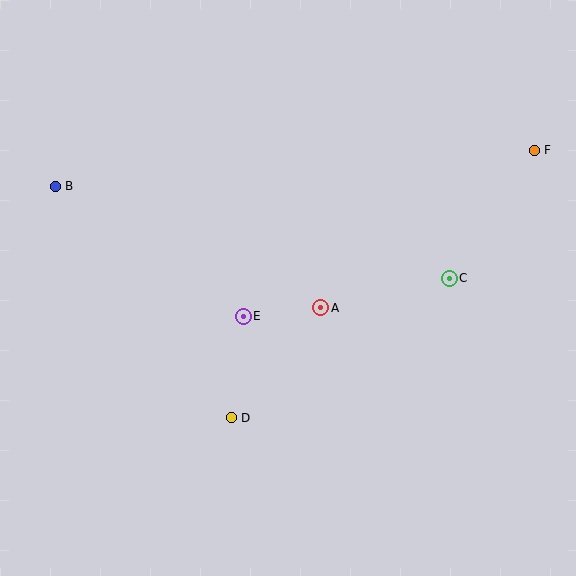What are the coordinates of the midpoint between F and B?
The midpoint between F and B is at (295, 168).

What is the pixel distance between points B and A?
The distance between B and A is 292 pixels.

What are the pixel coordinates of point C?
Point C is at (449, 278).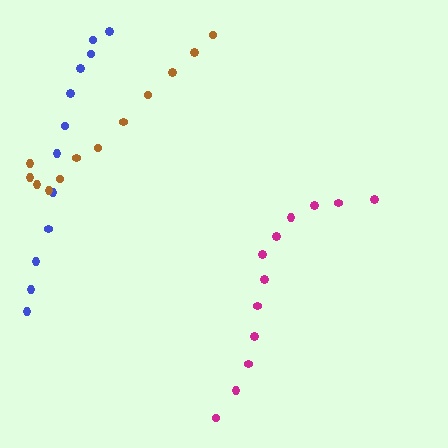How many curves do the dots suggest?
There are 3 distinct paths.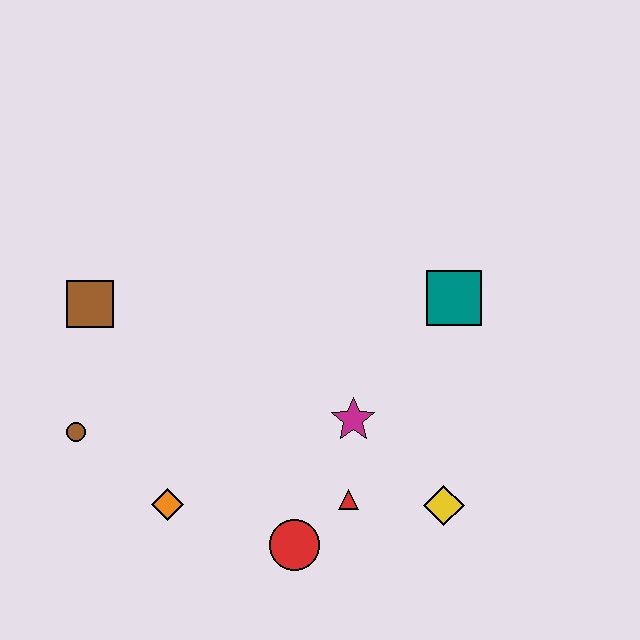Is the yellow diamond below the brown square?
Yes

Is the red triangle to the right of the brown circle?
Yes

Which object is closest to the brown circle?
The orange diamond is closest to the brown circle.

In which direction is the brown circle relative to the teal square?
The brown circle is to the left of the teal square.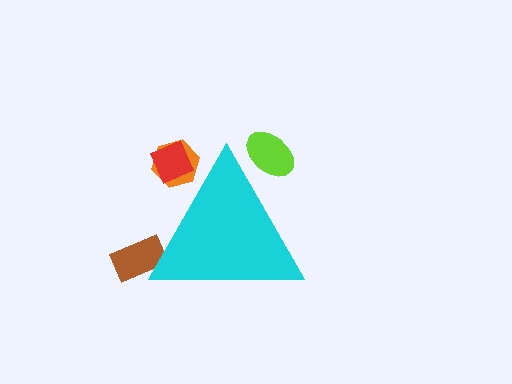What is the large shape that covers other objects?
A cyan triangle.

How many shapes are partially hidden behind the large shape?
4 shapes are partially hidden.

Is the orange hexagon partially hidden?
Yes, the orange hexagon is partially hidden behind the cyan triangle.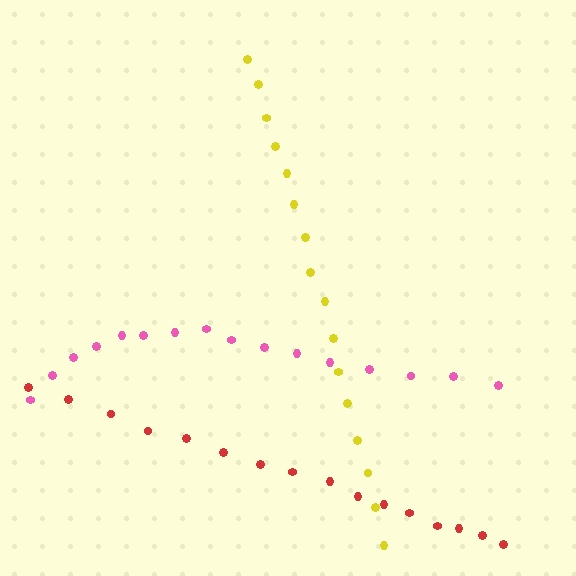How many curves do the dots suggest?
There are 3 distinct paths.